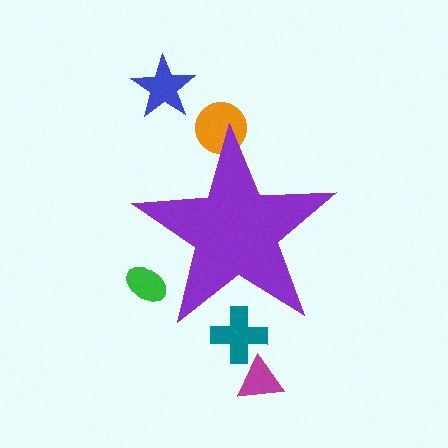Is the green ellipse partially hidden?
Yes, the green ellipse is partially hidden behind the purple star.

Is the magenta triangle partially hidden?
No, the magenta triangle is fully visible.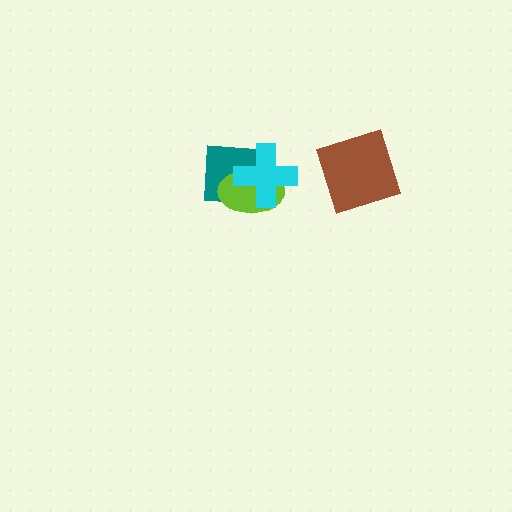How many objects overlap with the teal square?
2 objects overlap with the teal square.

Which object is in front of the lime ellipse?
The cyan cross is in front of the lime ellipse.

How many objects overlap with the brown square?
0 objects overlap with the brown square.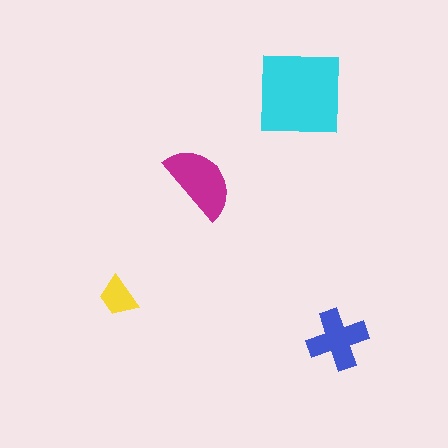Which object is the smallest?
The yellow trapezoid.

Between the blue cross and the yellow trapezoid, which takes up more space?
The blue cross.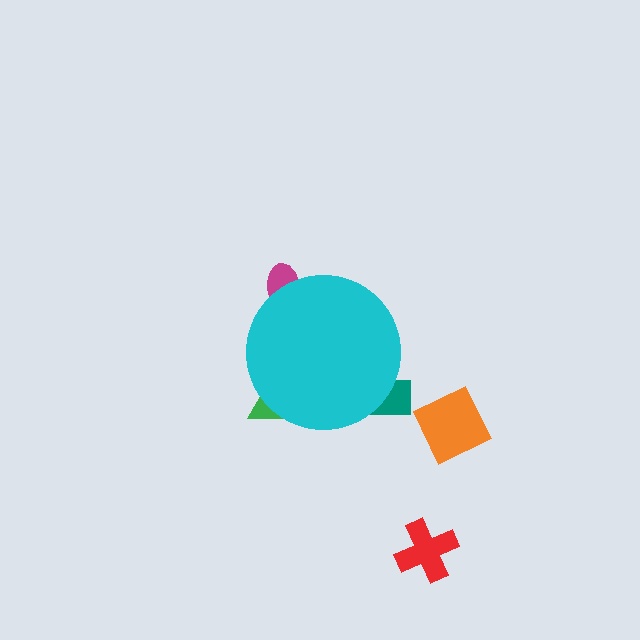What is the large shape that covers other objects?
A cyan circle.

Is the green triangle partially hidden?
Yes, the green triangle is partially hidden behind the cyan circle.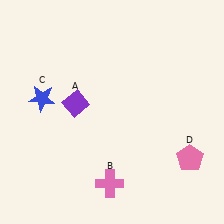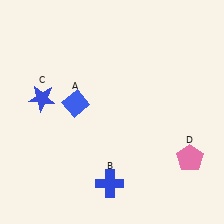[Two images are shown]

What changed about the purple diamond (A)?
In Image 1, A is purple. In Image 2, it changed to blue.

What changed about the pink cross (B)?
In Image 1, B is pink. In Image 2, it changed to blue.